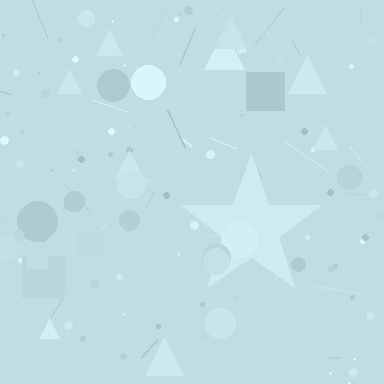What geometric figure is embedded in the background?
A star is embedded in the background.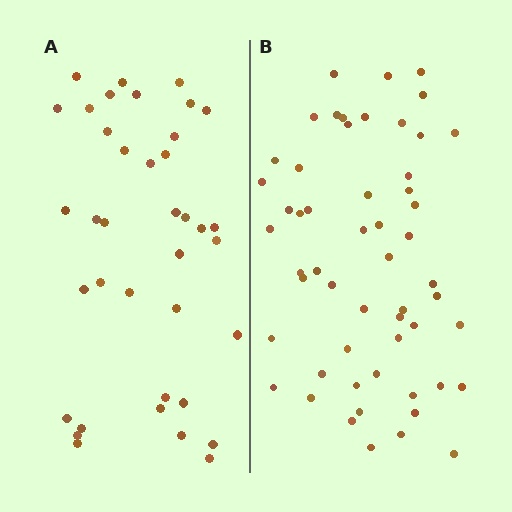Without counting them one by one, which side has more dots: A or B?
Region B (the right region) has more dots.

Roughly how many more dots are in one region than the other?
Region B has approximately 15 more dots than region A.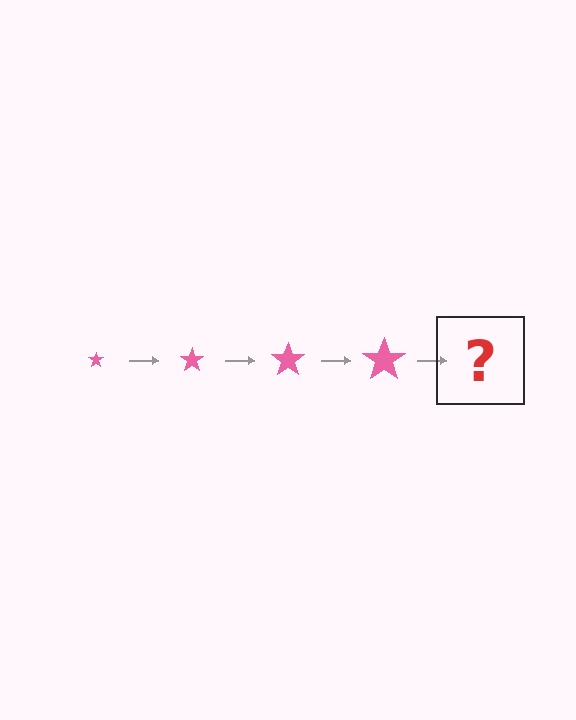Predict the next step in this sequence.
The next step is a pink star, larger than the previous one.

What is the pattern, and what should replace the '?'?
The pattern is that the star gets progressively larger each step. The '?' should be a pink star, larger than the previous one.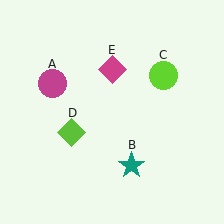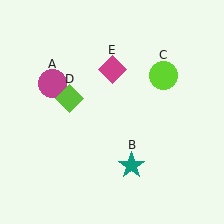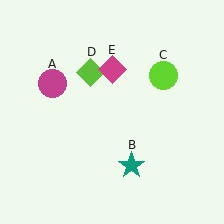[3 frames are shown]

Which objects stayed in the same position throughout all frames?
Magenta circle (object A) and teal star (object B) and lime circle (object C) and magenta diamond (object E) remained stationary.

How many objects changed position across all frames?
1 object changed position: lime diamond (object D).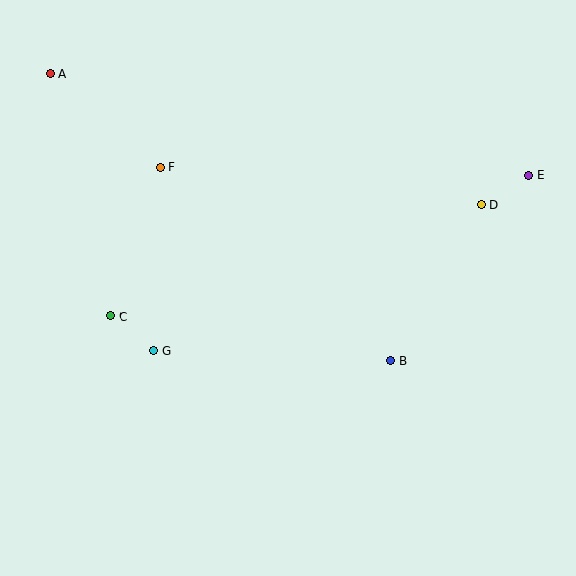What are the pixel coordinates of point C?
Point C is at (110, 316).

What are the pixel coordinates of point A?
Point A is at (50, 74).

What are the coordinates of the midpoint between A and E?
The midpoint between A and E is at (289, 124).